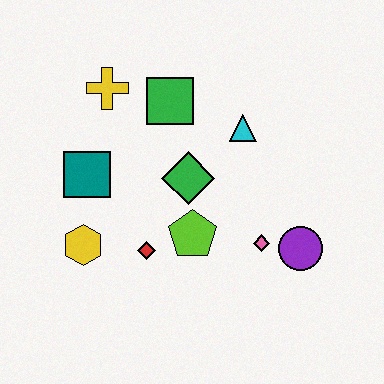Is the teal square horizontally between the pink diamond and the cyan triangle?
No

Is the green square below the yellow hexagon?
No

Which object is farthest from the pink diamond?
The yellow cross is farthest from the pink diamond.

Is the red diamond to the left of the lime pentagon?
Yes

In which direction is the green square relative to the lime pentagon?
The green square is above the lime pentagon.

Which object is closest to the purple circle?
The pink diamond is closest to the purple circle.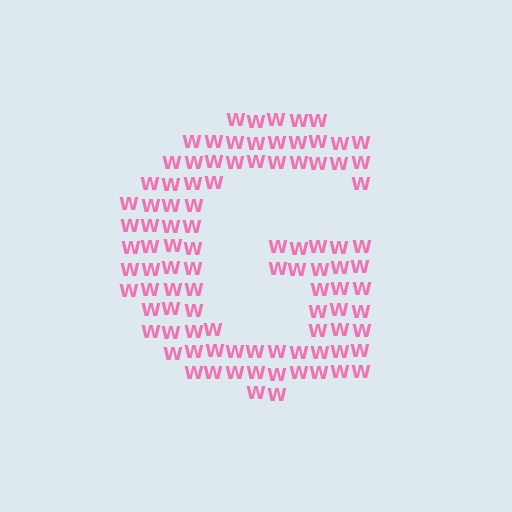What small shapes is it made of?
It is made of small letter W's.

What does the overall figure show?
The overall figure shows the letter G.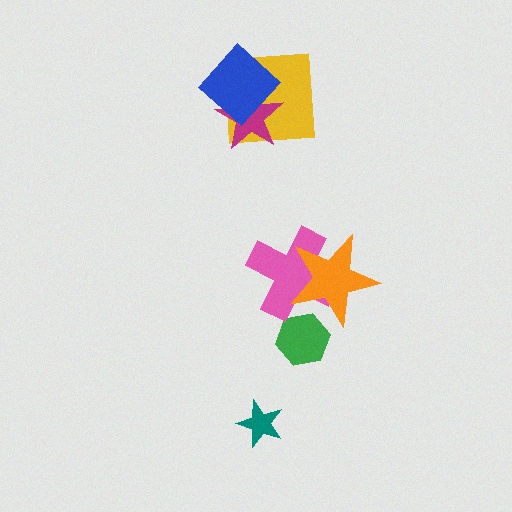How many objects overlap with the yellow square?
2 objects overlap with the yellow square.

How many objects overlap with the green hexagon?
2 objects overlap with the green hexagon.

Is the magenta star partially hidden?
Yes, it is partially covered by another shape.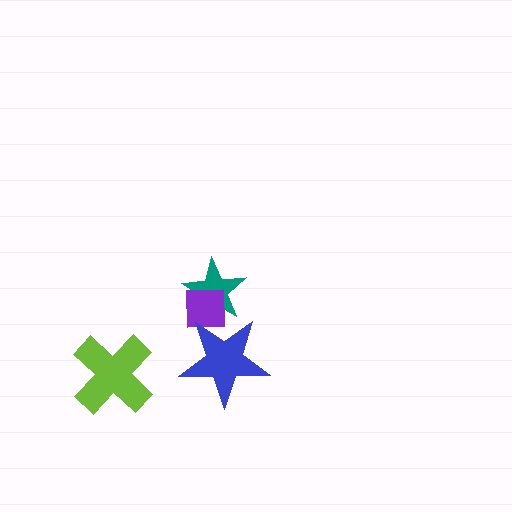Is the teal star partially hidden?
Yes, it is partially covered by another shape.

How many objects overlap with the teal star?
2 objects overlap with the teal star.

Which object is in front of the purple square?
The blue star is in front of the purple square.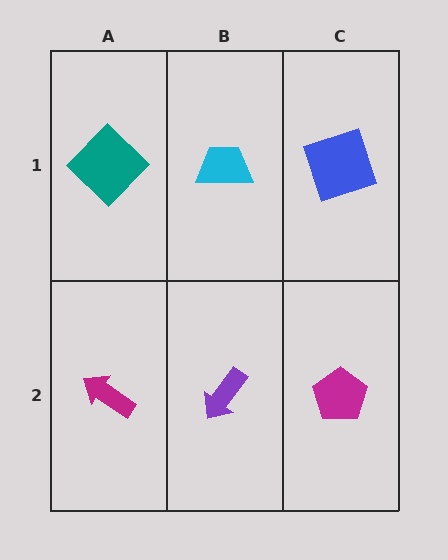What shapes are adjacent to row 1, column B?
A purple arrow (row 2, column B), a teal diamond (row 1, column A), a blue square (row 1, column C).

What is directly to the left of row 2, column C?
A purple arrow.